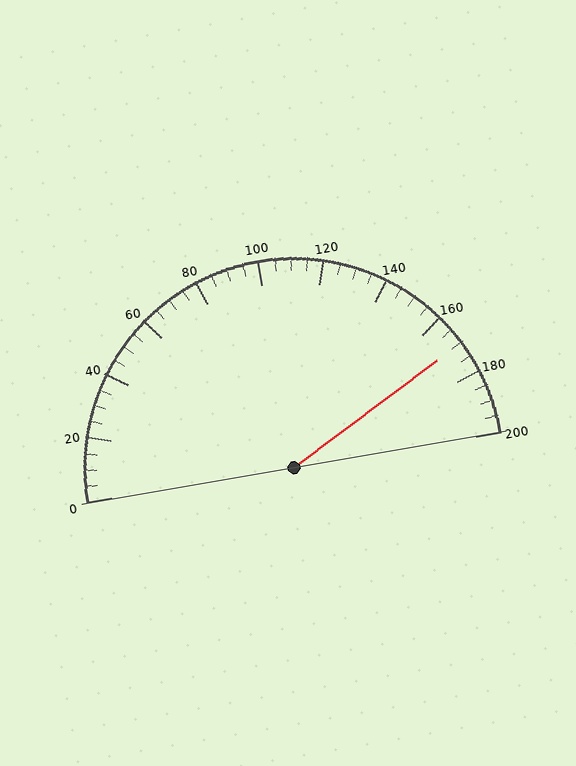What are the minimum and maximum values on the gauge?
The gauge ranges from 0 to 200.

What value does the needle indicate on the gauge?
The needle indicates approximately 170.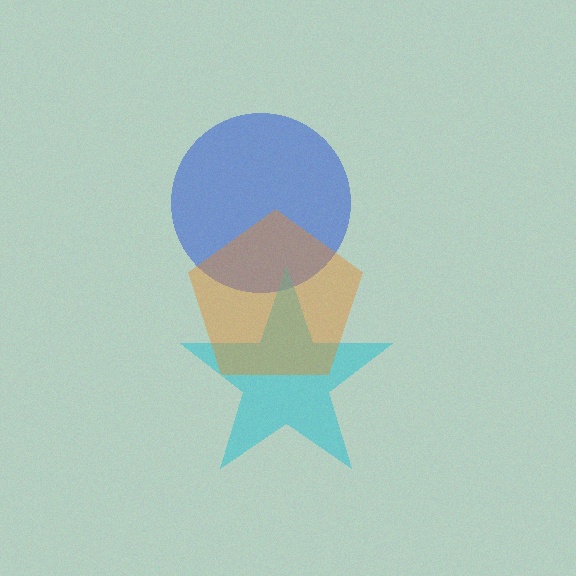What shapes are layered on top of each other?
The layered shapes are: a blue circle, a cyan star, an orange pentagon.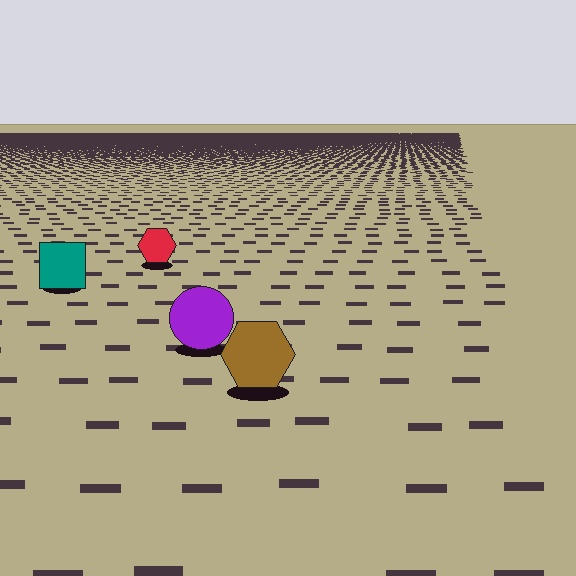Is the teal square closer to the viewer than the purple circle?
No. The purple circle is closer — you can tell from the texture gradient: the ground texture is coarser near it.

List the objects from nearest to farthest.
From nearest to farthest: the brown hexagon, the purple circle, the teal square, the red hexagon.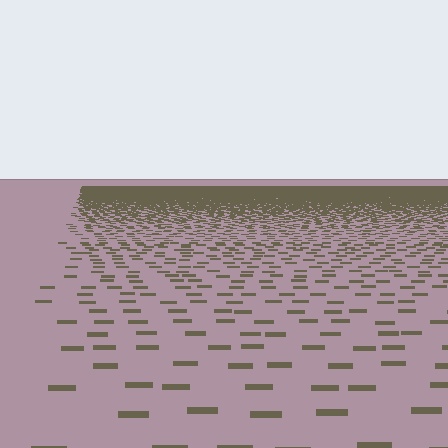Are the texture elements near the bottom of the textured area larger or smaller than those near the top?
Larger. Near the bottom, elements are closer to the viewer and appear at a bigger on-screen size.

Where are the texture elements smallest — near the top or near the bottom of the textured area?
Near the top.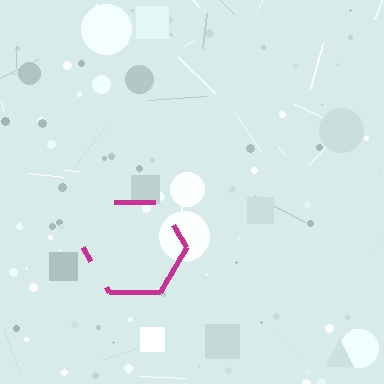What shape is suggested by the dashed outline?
The dashed outline suggests a hexagon.